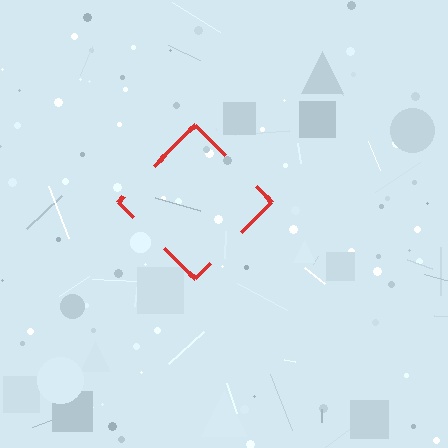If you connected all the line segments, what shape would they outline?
They would outline a diamond.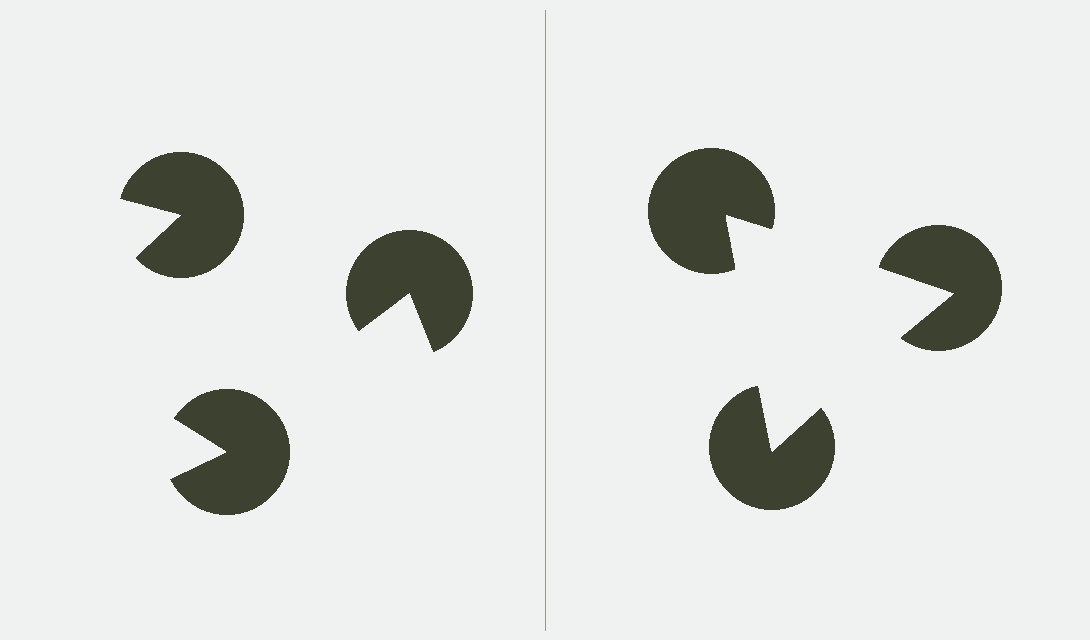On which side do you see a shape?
An illusory triangle appears on the right side. On the left side the wedge cuts are rotated, so no coherent shape forms.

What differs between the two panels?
The pac-man discs are positioned identically on both sides; only the wedge orientations differ. On the right they align to a triangle; on the left they are misaligned.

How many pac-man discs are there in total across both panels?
6 — 3 on each side.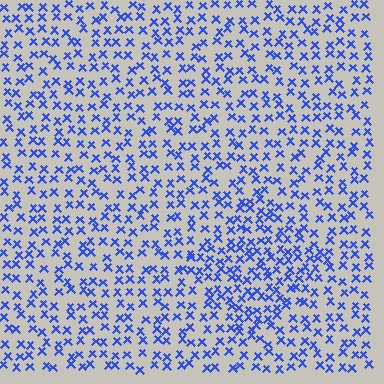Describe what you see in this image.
The image contains small blue elements arranged at two different densities. A diamond-shaped region is visible where the elements are more densely packed than the surrounding area.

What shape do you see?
I see a diamond.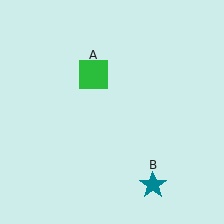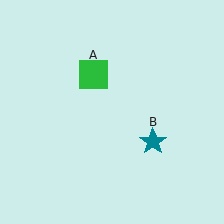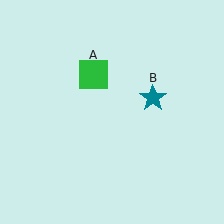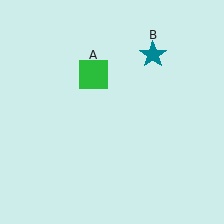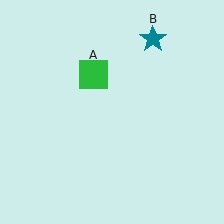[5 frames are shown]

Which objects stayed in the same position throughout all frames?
Green square (object A) remained stationary.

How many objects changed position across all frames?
1 object changed position: teal star (object B).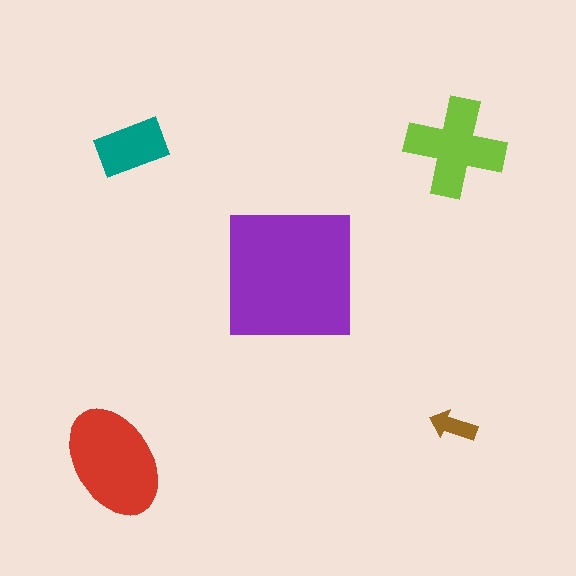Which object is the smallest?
The brown arrow.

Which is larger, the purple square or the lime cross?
The purple square.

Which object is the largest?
The purple square.